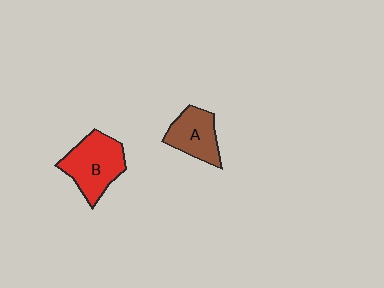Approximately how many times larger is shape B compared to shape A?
Approximately 1.3 times.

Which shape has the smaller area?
Shape A (brown).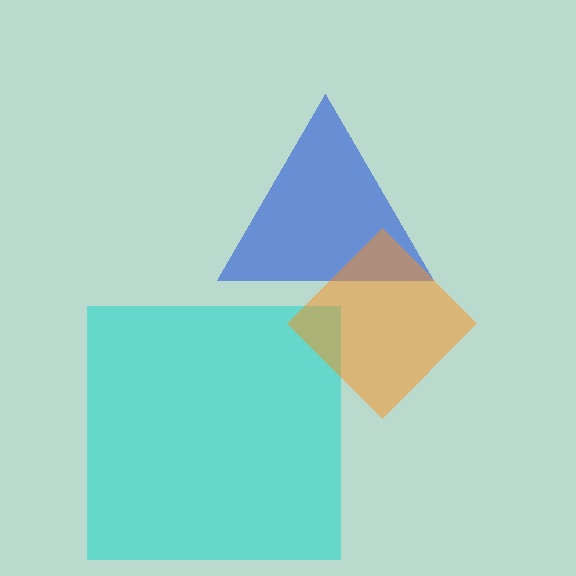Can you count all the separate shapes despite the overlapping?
Yes, there are 3 separate shapes.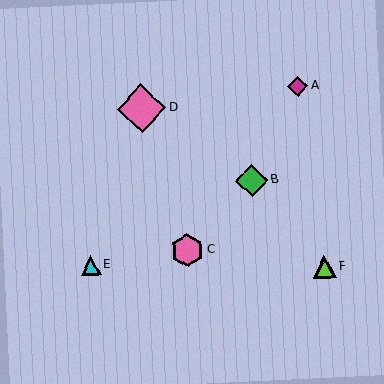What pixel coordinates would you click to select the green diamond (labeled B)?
Click at (252, 180) to select the green diamond B.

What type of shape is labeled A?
Shape A is a magenta diamond.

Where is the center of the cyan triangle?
The center of the cyan triangle is at (91, 265).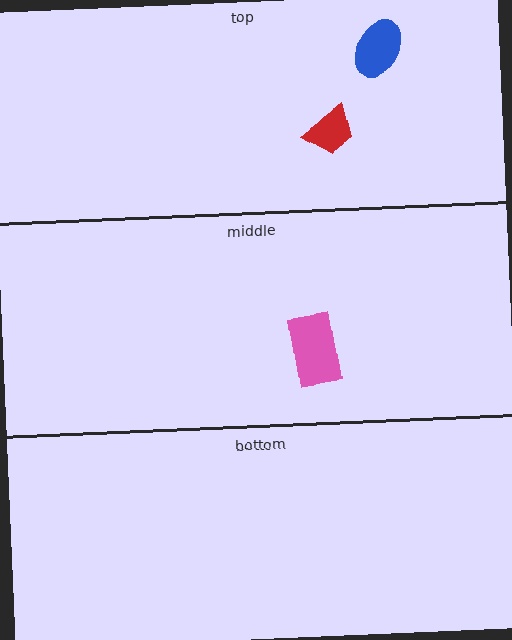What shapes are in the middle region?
The pink rectangle.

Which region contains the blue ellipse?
The top region.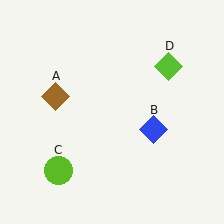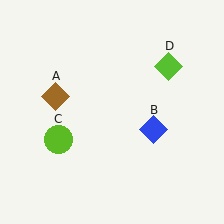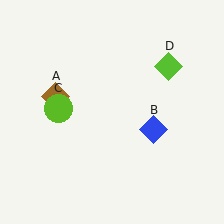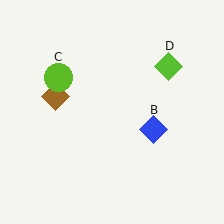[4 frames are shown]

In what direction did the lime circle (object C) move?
The lime circle (object C) moved up.